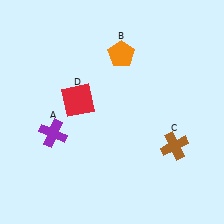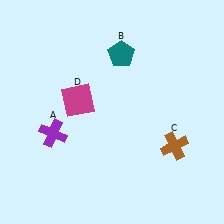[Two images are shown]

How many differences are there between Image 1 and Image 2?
There are 2 differences between the two images.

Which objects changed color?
B changed from orange to teal. D changed from red to magenta.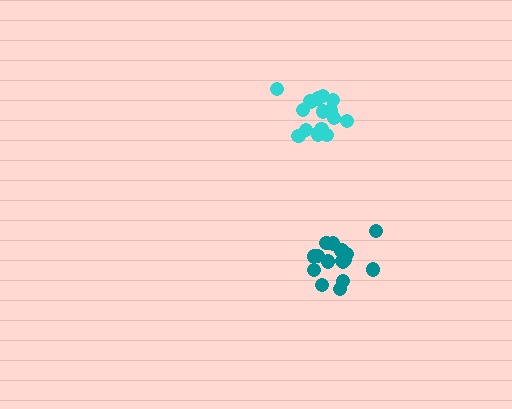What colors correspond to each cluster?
The clusters are colored: teal, cyan.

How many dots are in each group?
Group 1: 16 dots, Group 2: 16 dots (32 total).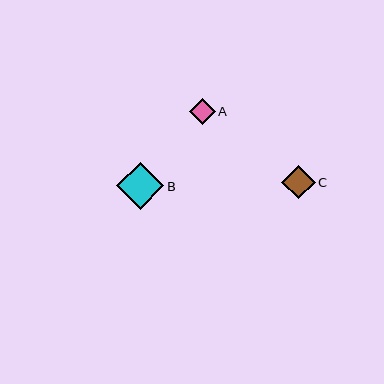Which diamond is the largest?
Diamond B is the largest with a size of approximately 47 pixels.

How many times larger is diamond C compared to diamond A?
Diamond C is approximately 1.3 times the size of diamond A.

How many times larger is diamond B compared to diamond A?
Diamond B is approximately 1.8 times the size of diamond A.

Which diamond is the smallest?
Diamond A is the smallest with a size of approximately 26 pixels.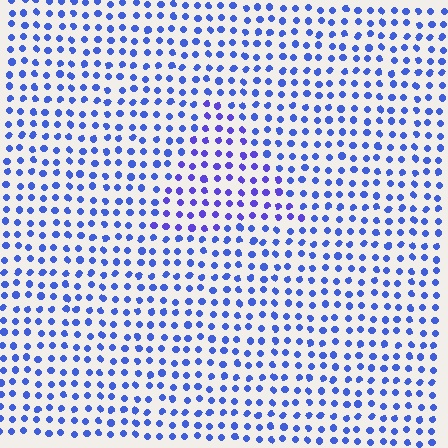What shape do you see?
I see a triangle.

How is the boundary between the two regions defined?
The boundary is defined purely by a slight shift in hue (about 23 degrees). Spacing, size, and orientation are identical on both sides.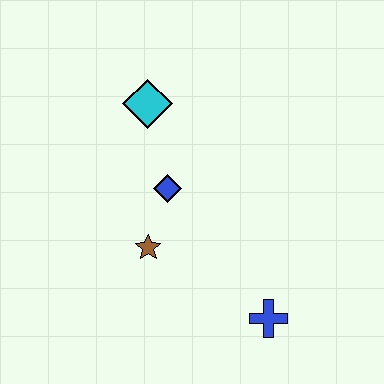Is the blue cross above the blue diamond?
No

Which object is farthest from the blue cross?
The cyan diamond is farthest from the blue cross.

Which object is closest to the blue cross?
The brown star is closest to the blue cross.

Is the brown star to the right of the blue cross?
No